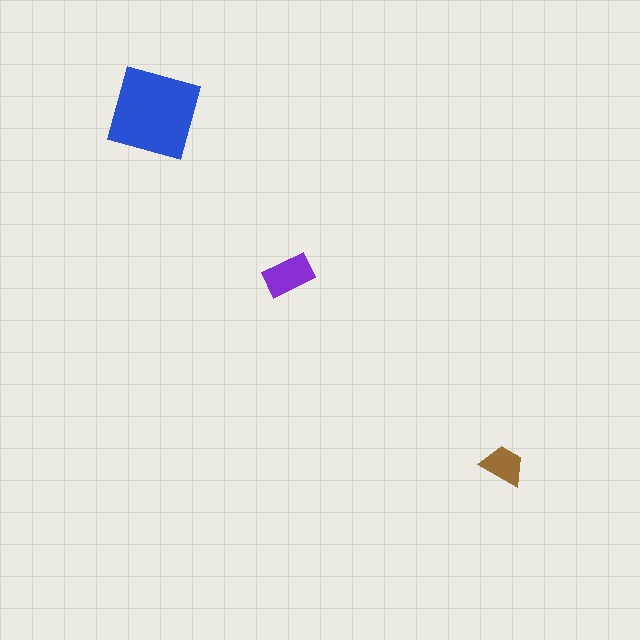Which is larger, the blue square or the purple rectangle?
The blue square.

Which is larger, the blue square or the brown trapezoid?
The blue square.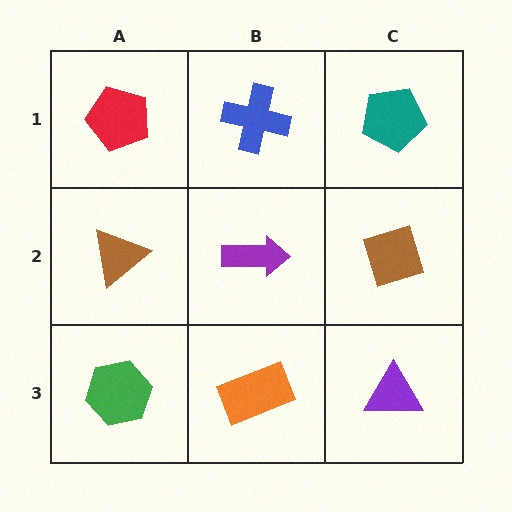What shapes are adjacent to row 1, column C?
A brown diamond (row 2, column C), a blue cross (row 1, column B).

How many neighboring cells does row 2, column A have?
3.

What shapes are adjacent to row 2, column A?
A red pentagon (row 1, column A), a green hexagon (row 3, column A), a purple arrow (row 2, column B).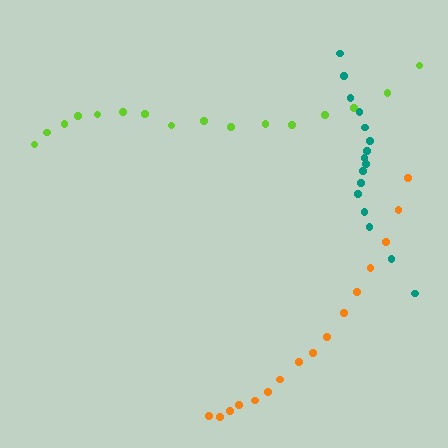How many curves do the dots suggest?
There are 3 distinct paths.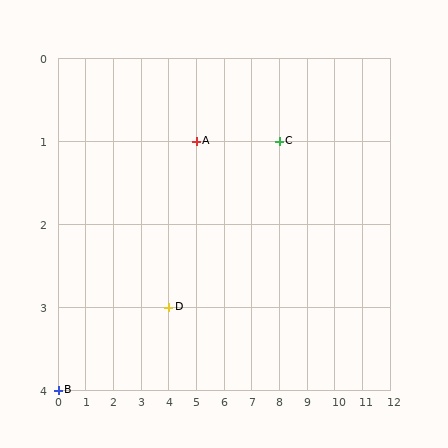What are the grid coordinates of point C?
Point C is at grid coordinates (8, 1).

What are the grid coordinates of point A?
Point A is at grid coordinates (5, 1).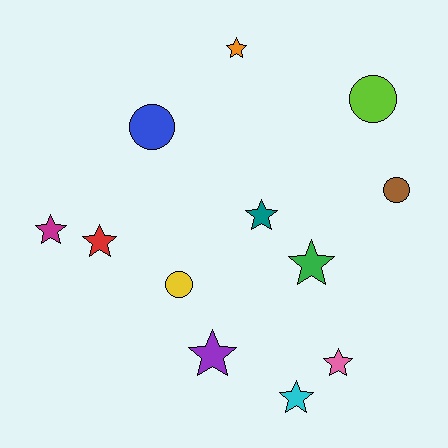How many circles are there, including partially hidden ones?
There are 4 circles.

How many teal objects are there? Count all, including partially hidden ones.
There is 1 teal object.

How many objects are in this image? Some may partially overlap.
There are 12 objects.